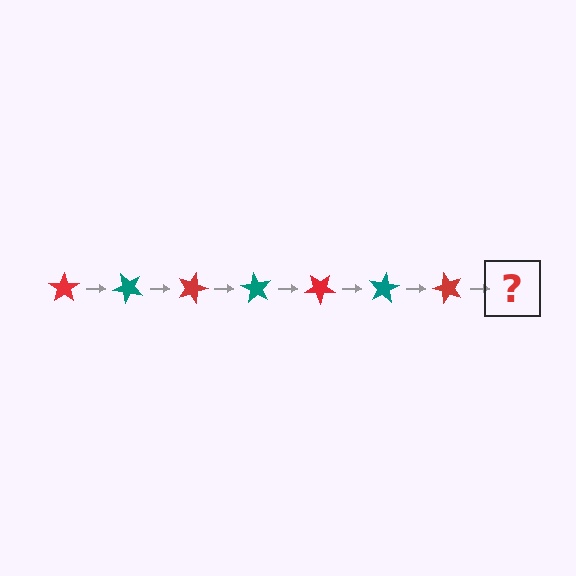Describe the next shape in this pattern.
It should be a teal star, rotated 315 degrees from the start.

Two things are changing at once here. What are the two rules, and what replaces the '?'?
The two rules are that it rotates 45 degrees each step and the color cycles through red and teal. The '?' should be a teal star, rotated 315 degrees from the start.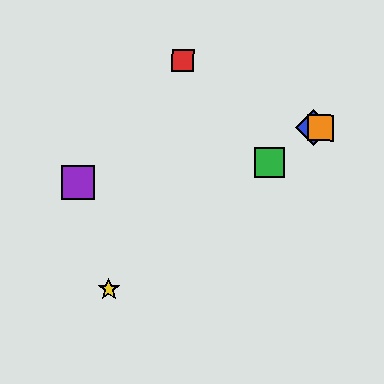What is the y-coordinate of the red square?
The red square is at y≈60.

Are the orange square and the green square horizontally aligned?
No, the orange square is at y≈128 and the green square is at y≈162.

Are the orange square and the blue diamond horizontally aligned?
Yes, both are at y≈128.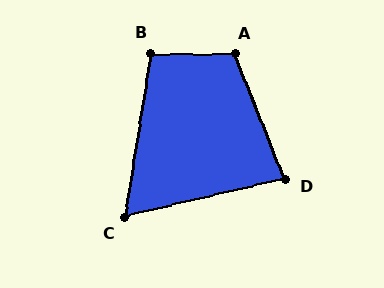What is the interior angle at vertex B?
Approximately 99 degrees (obtuse).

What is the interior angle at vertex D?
Approximately 81 degrees (acute).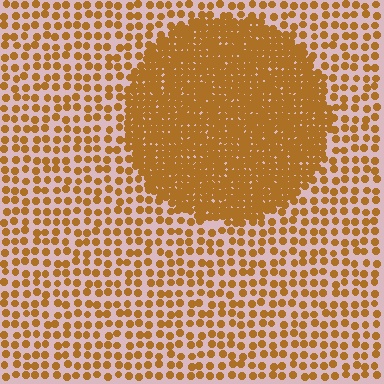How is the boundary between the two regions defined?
The boundary is defined by a change in element density (approximately 2.7x ratio). All elements are the same color, size, and shape.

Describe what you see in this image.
The image contains small brown elements arranged at two different densities. A circle-shaped region is visible where the elements are more densely packed than the surrounding area.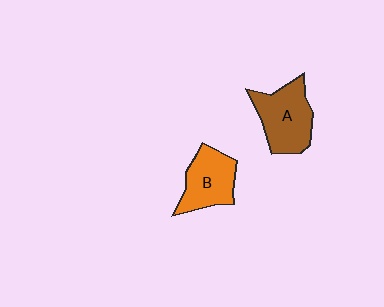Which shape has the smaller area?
Shape B (orange).